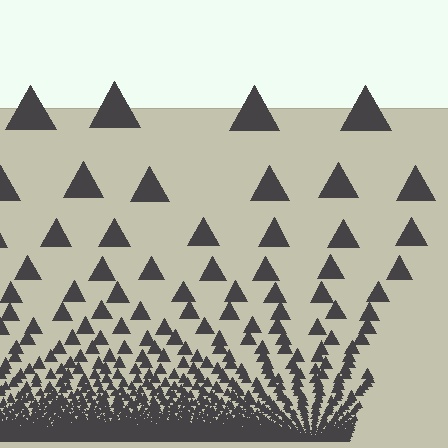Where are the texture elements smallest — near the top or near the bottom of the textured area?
Near the bottom.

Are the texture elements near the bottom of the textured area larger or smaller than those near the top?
Smaller. The gradient is inverted — elements near the bottom are smaller and denser.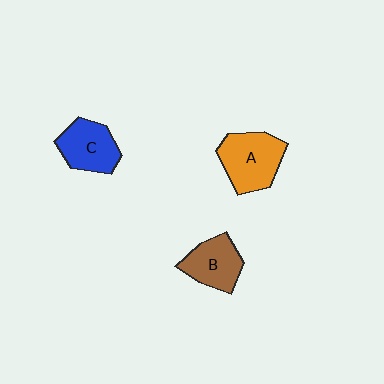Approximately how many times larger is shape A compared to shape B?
Approximately 1.3 times.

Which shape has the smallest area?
Shape B (brown).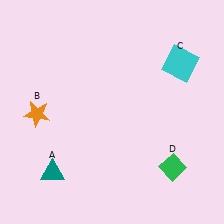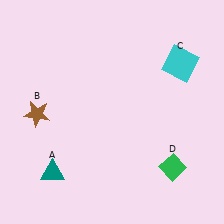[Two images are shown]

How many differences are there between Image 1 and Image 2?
There is 1 difference between the two images.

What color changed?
The star (B) changed from orange in Image 1 to brown in Image 2.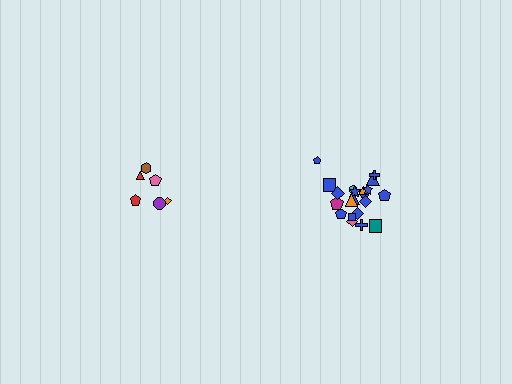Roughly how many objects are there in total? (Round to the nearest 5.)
Roughly 30 objects in total.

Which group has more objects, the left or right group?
The right group.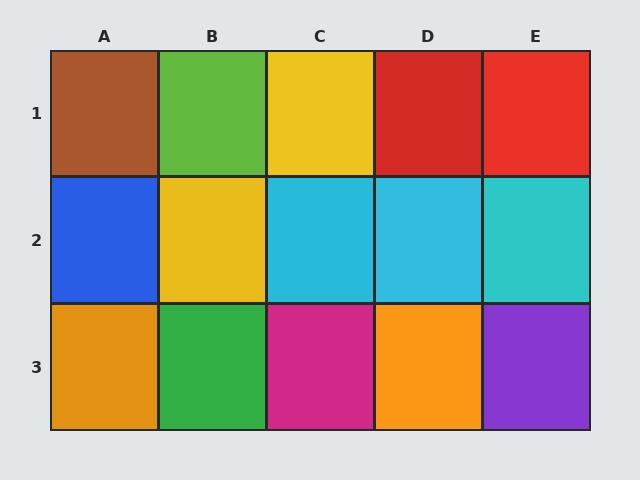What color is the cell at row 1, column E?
Red.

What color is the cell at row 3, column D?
Orange.